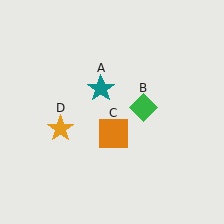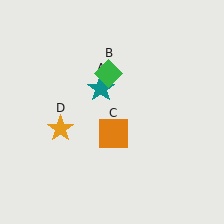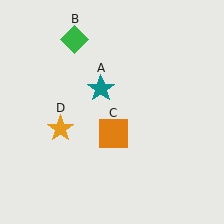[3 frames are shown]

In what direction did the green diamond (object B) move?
The green diamond (object B) moved up and to the left.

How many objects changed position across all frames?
1 object changed position: green diamond (object B).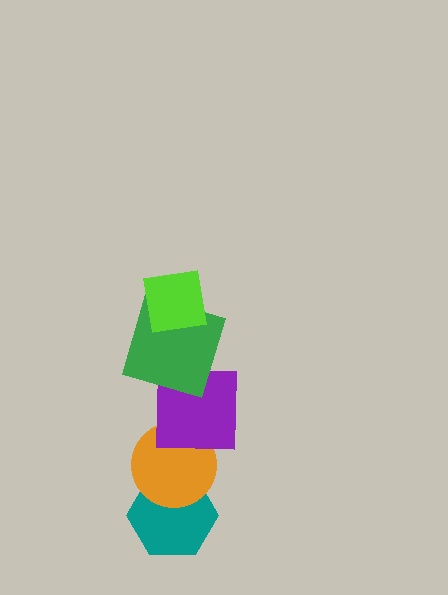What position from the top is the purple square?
The purple square is 3rd from the top.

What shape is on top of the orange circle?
The purple square is on top of the orange circle.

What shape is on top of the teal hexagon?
The orange circle is on top of the teal hexagon.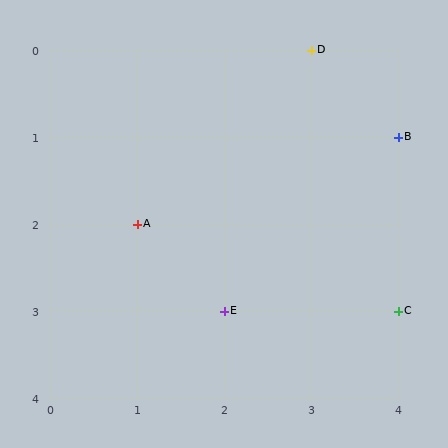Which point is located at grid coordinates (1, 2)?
Point A is at (1, 2).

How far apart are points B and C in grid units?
Points B and C are 2 rows apart.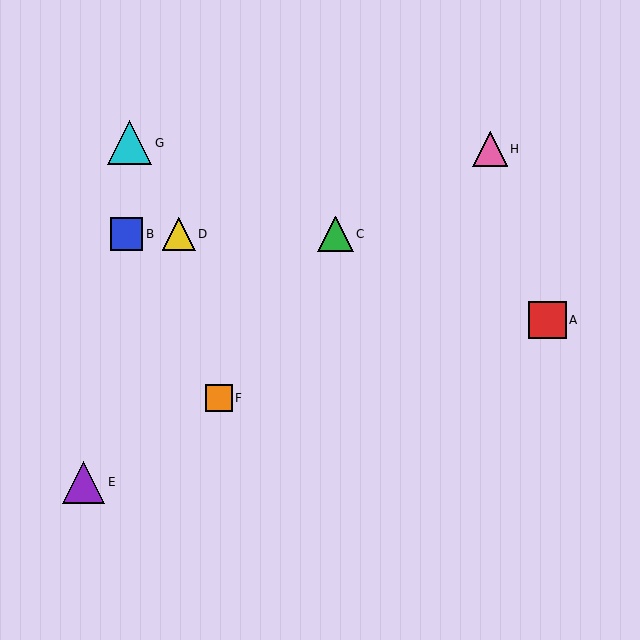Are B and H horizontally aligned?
No, B is at y≈234 and H is at y≈149.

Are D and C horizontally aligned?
Yes, both are at y≈234.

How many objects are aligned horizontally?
3 objects (B, C, D) are aligned horizontally.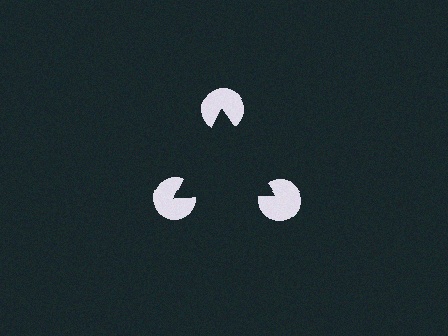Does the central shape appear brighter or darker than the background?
It typically appears slightly darker than the background, even though no actual brightness change is drawn.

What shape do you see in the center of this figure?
An illusory triangle — its edges are inferred from the aligned wedge cuts in the pac-man discs, not physically drawn.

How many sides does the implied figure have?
3 sides.